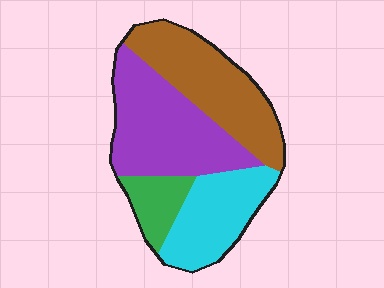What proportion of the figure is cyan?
Cyan covers about 25% of the figure.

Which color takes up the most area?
Purple, at roughly 35%.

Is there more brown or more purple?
Purple.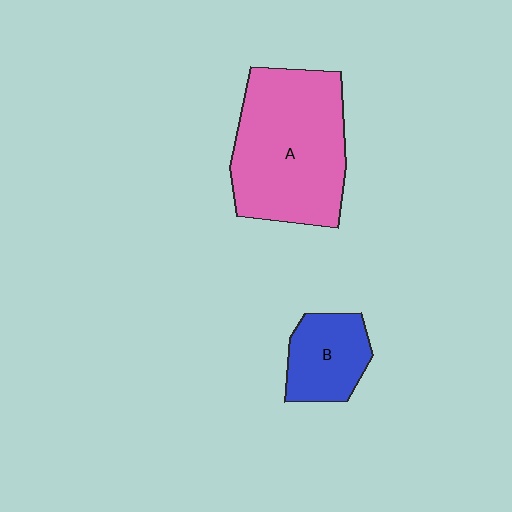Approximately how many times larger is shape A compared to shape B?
Approximately 2.5 times.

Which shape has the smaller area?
Shape B (blue).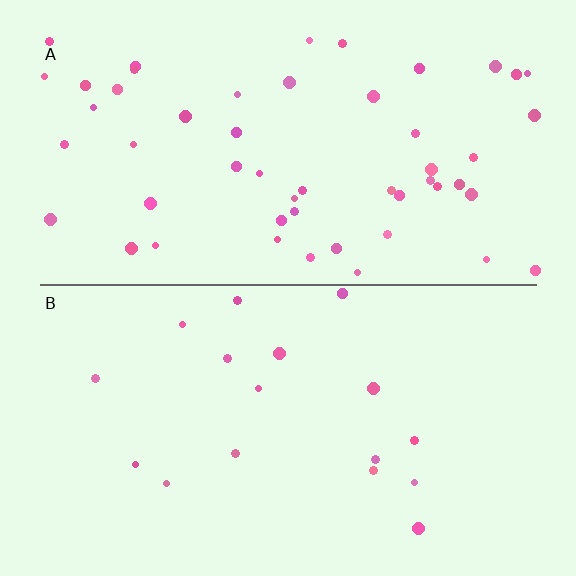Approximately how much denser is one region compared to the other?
Approximately 3.0× — region A over region B.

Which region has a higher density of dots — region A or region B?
A (the top).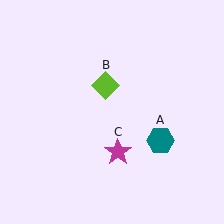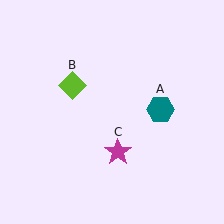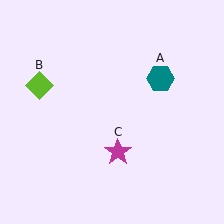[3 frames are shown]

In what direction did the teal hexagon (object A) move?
The teal hexagon (object A) moved up.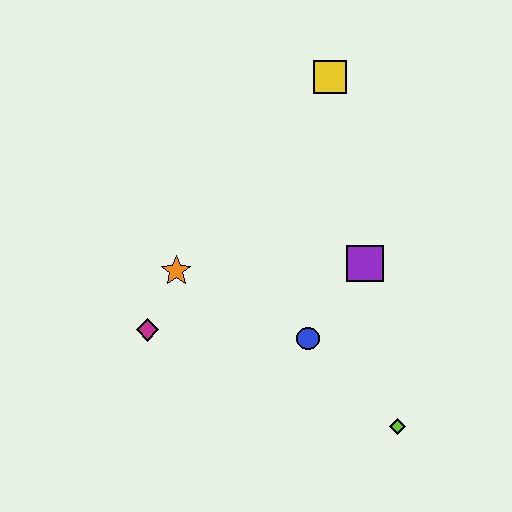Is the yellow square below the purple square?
No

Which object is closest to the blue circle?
The purple square is closest to the blue circle.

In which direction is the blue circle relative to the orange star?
The blue circle is to the right of the orange star.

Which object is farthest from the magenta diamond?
The yellow square is farthest from the magenta diamond.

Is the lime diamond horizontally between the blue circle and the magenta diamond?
No